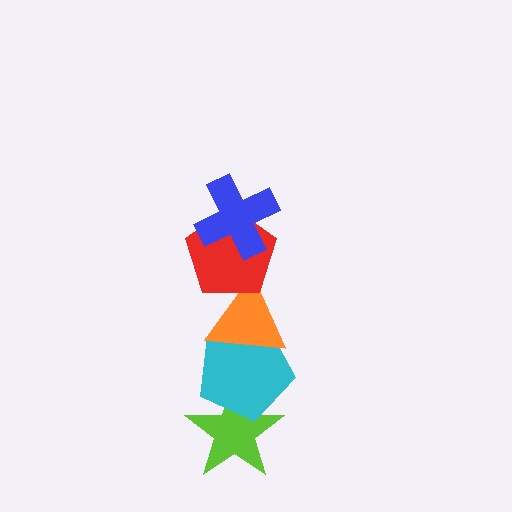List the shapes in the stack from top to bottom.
From top to bottom: the blue cross, the red pentagon, the orange triangle, the cyan pentagon, the lime star.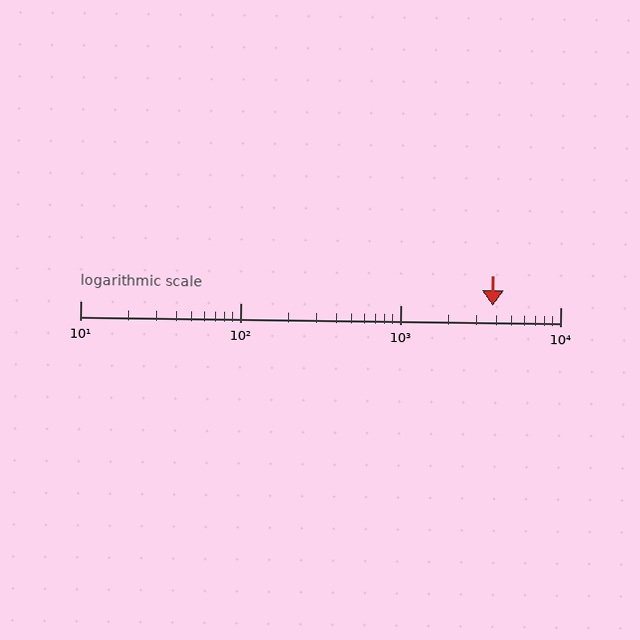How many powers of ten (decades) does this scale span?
The scale spans 3 decades, from 10 to 10000.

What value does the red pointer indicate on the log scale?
The pointer indicates approximately 3800.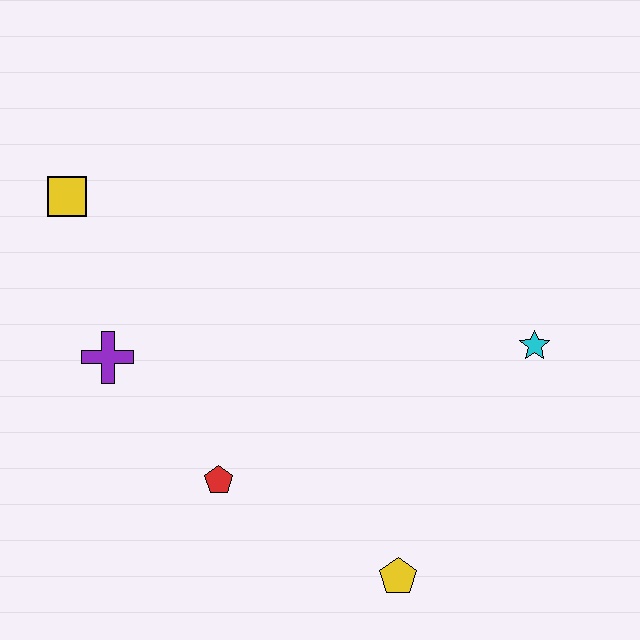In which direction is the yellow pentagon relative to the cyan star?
The yellow pentagon is below the cyan star.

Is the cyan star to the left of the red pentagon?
No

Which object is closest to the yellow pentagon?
The red pentagon is closest to the yellow pentagon.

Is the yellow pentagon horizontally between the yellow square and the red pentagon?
No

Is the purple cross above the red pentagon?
Yes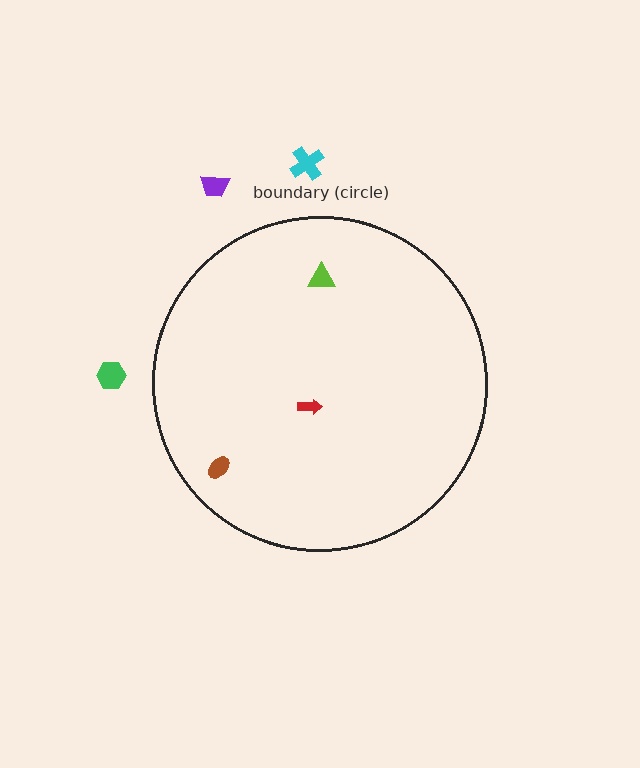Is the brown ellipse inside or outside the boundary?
Inside.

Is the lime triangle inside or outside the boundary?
Inside.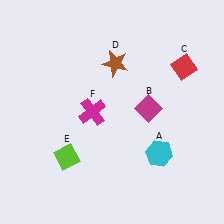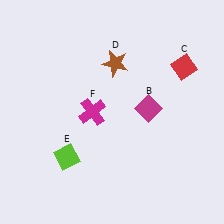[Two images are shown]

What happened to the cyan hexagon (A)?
The cyan hexagon (A) was removed in Image 2. It was in the bottom-right area of Image 1.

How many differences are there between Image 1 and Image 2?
There is 1 difference between the two images.